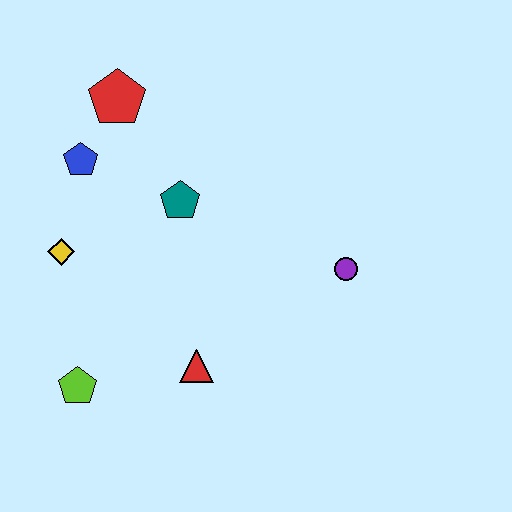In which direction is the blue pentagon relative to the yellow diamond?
The blue pentagon is above the yellow diamond.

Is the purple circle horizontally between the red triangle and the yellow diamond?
No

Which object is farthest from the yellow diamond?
The purple circle is farthest from the yellow diamond.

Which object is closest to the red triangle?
The lime pentagon is closest to the red triangle.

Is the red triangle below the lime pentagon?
No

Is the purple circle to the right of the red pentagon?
Yes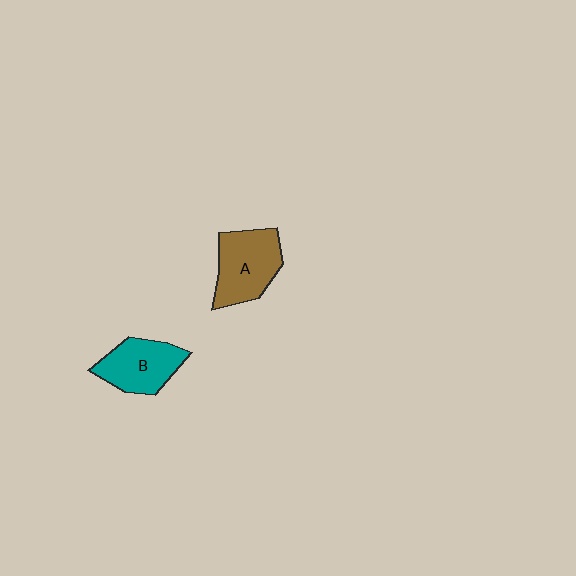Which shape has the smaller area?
Shape B (teal).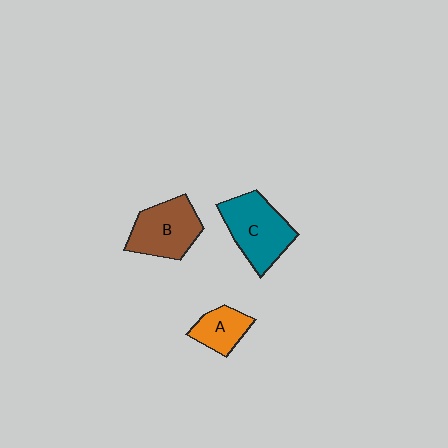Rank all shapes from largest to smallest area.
From largest to smallest: C (teal), B (brown), A (orange).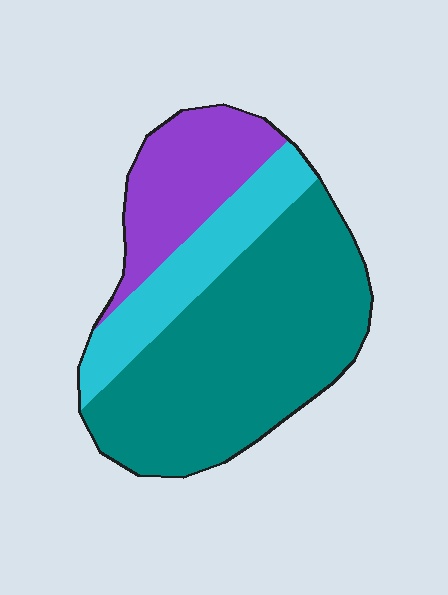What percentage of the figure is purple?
Purple takes up about one fifth (1/5) of the figure.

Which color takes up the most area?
Teal, at roughly 60%.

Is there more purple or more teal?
Teal.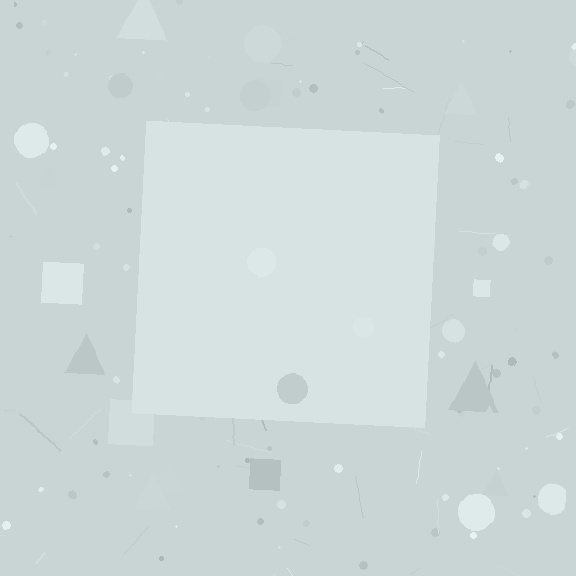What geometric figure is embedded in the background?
A square is embedded in the background.